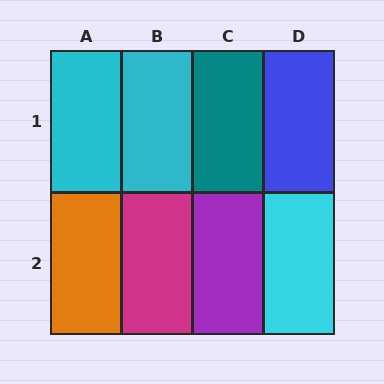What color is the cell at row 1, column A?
Cyan.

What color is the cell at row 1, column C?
Teal.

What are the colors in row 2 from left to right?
Orange, magenta, purple, cyan.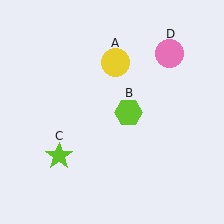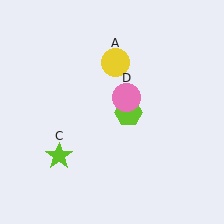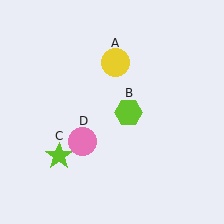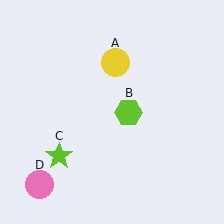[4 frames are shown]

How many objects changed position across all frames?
1 object changed position: pink circle (object D).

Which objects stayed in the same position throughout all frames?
Yellow circle (object A) and lime hexagon (object B) and lime star (object C) remained stationary.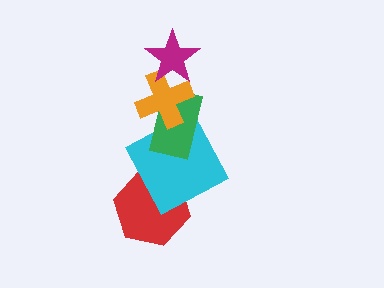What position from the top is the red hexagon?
The red hexagon is 5th from the top.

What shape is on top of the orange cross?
The magenta star is on top of the orange cross.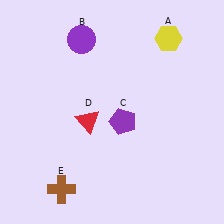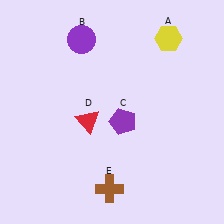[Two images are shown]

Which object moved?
The brown cross (E) moved right.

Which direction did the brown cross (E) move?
The brown cross (E) moved right.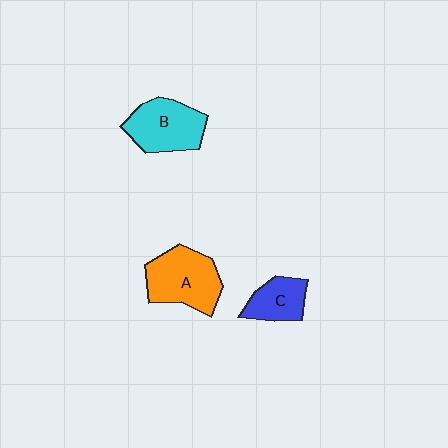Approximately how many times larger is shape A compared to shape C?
Approximately 1.7 times.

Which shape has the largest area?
Shape A (orange).